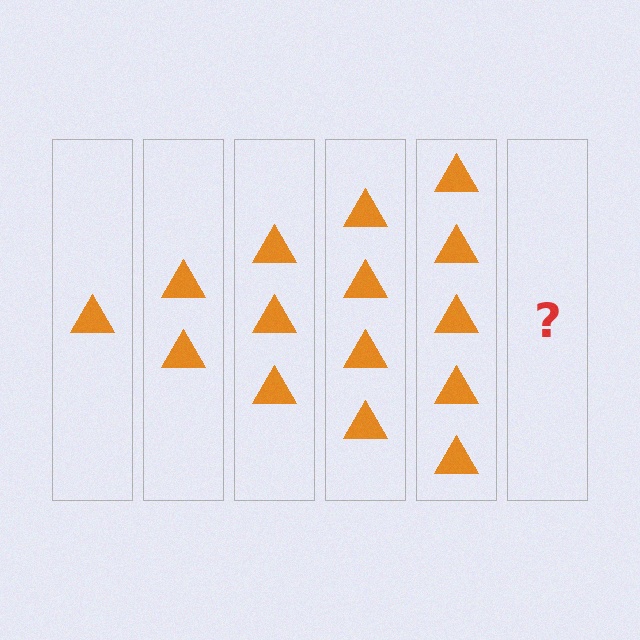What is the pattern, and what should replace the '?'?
The pattern is that each step adds one more triangle. The '?' should be 6 triangles.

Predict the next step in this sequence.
The next step is 6 triangles.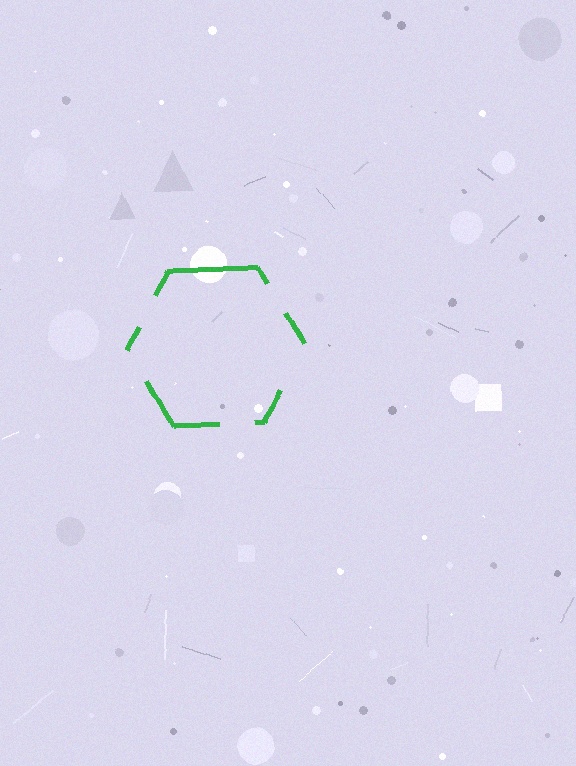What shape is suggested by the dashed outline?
The dashed outline suggests a hexagon.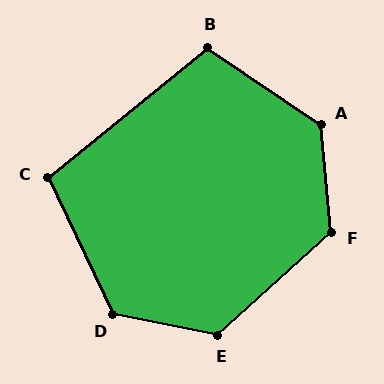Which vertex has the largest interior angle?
A, at approximately 130 degrees.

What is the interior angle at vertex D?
Approximately 127 degrees (obtuse).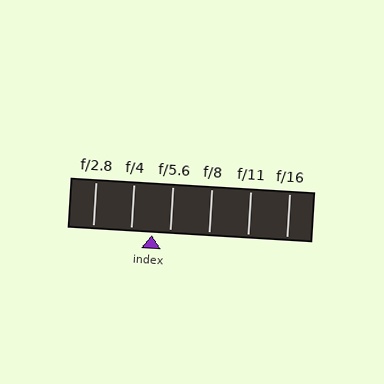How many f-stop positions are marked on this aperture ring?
There are 6 f-stop positions marked.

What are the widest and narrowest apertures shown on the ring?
The widest aperture shown is f/2.8 and the narrowest is f/16.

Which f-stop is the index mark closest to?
The index mark is closest to f/5.6.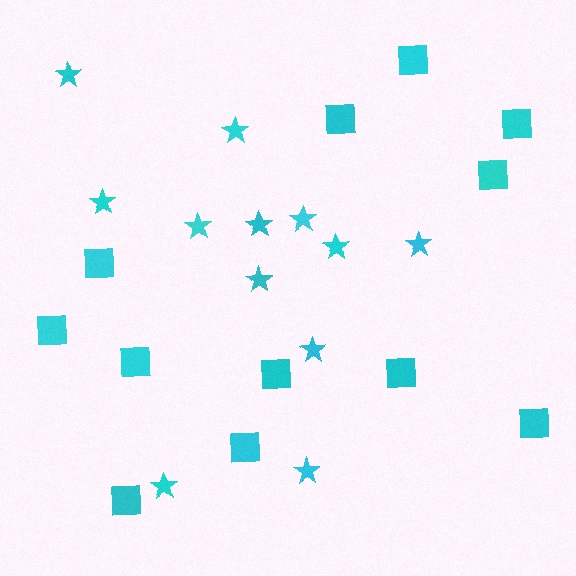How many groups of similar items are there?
There are 2 groups: one group of stars (12) and one group of squares (12).